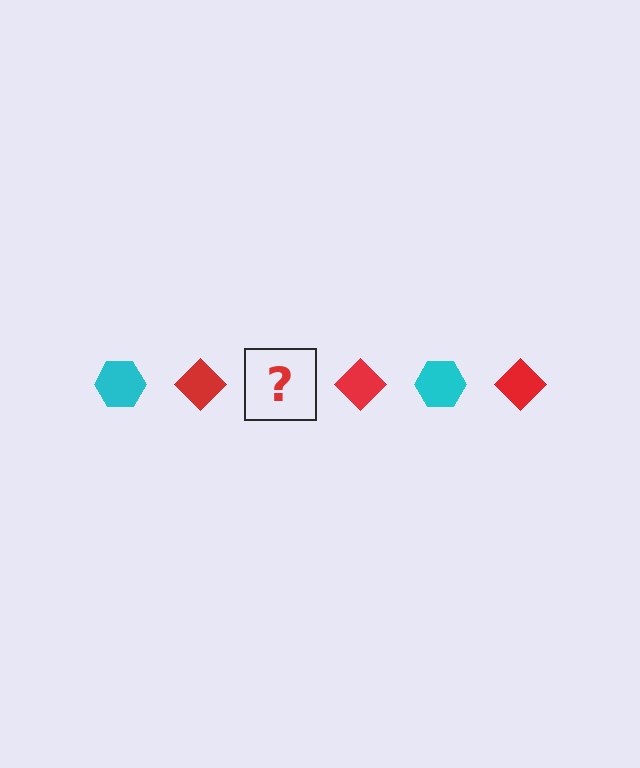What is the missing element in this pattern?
The missing element is a cyan hexagon.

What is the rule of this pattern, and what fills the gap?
The rule is that the pattern alternates between cyan hexagon and red diamond. The gap should be filled with a cyan hexagon.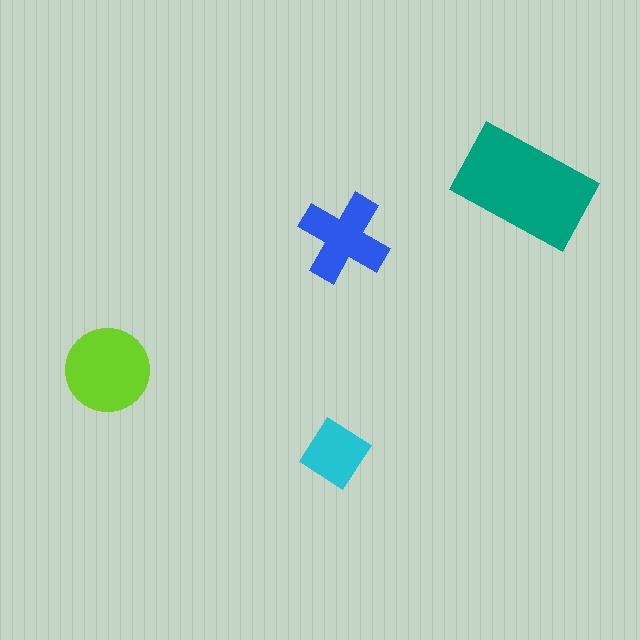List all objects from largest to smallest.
The teal rectangle, the lime circle, the blue cross, the cyan diamond.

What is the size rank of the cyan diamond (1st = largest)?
4th.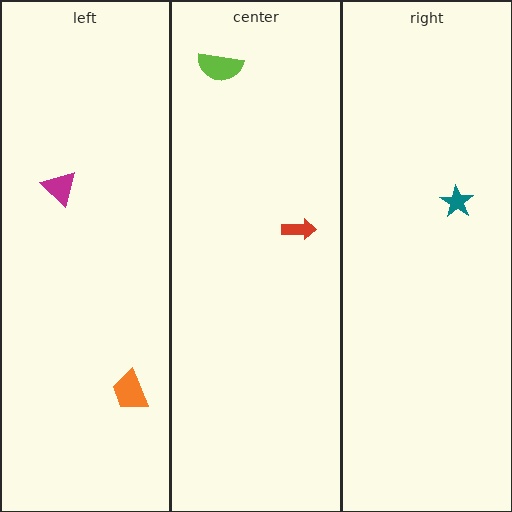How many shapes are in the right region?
1.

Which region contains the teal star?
The right region.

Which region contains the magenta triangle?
The left region.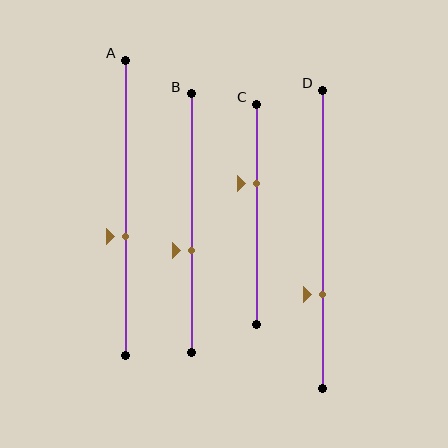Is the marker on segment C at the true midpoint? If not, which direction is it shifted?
No, the marker on segment C is shifted upward by about 14% of the segment length.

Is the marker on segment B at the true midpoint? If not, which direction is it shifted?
No, the marker on segment B is shifted downward by about 10% of the segment length.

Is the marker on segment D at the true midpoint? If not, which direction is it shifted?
No, the marker on segment D is shifted downward by about 19% of the segment length.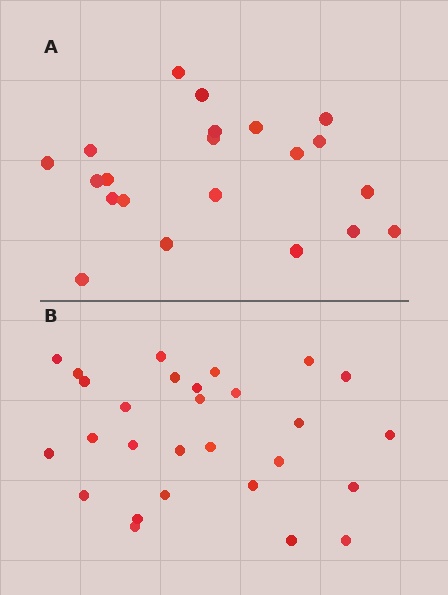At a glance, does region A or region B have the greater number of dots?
Region B (the bottom region) has more dots.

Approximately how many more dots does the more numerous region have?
Region B has roughly 8 or so more dots than region A.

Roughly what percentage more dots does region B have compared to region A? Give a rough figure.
About 35% more.